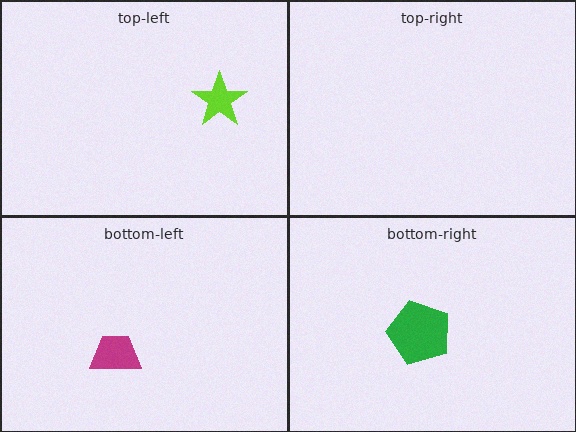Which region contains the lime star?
The top-left region.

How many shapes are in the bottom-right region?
1.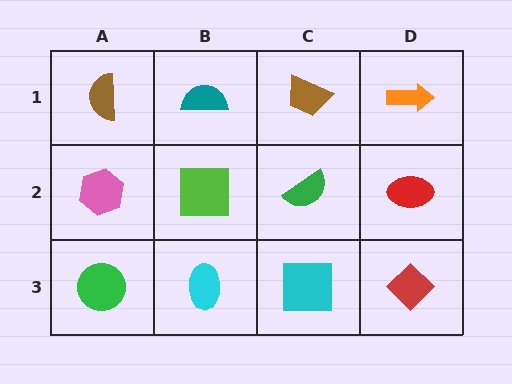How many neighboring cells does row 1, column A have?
2.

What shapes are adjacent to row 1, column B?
A lime square (row 2, column B), a brown semicircle (row 1, column A), a brown trapezoid (row 1, column C).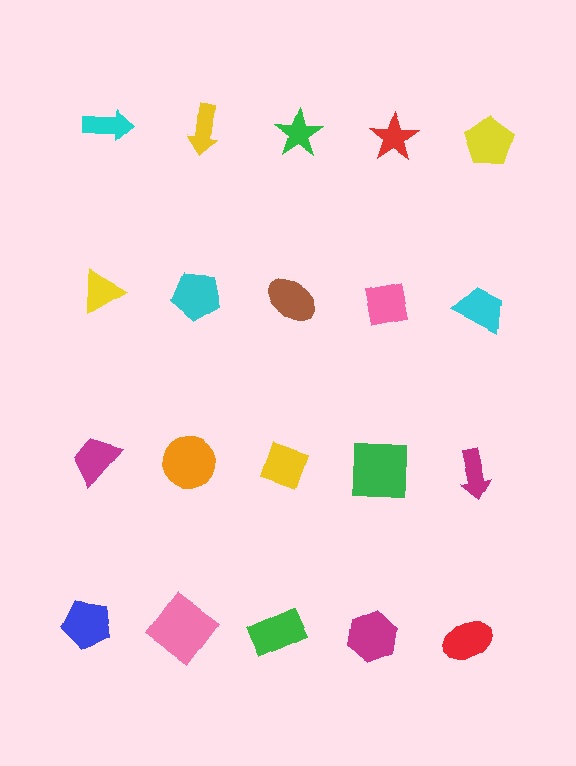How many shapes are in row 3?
5 shapes.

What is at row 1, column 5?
A yellow pentagon.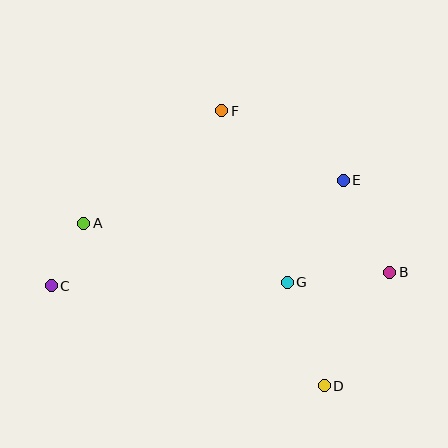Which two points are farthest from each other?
Points B and C are farthest from each other.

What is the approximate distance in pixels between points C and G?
The distance between C and G is approximately 236 pixels.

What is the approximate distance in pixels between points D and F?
The distance between D and F is approximately 293 pixels.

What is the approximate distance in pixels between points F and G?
The distance between F and G is approximately 183 pixels.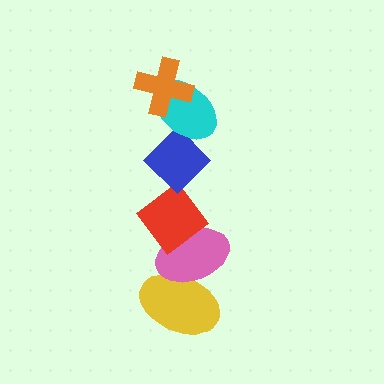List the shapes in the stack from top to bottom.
From top to bottom: the orange cross, the cyan ellipse, the blue diamond, the red diamond, the pink ellipse, the yellow ellipse.